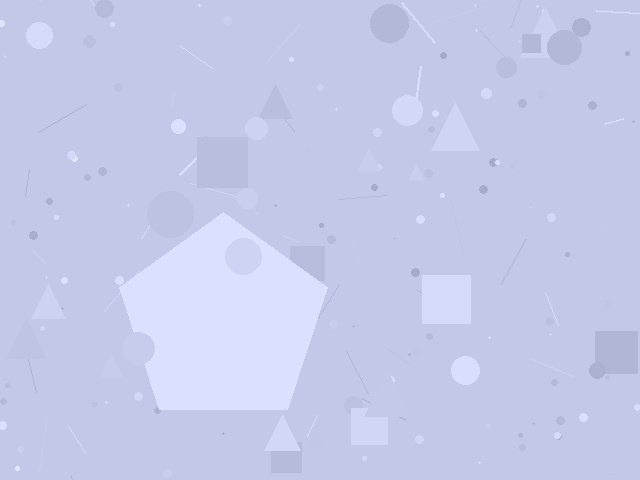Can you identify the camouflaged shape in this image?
The camouflaged shape is a pentagon.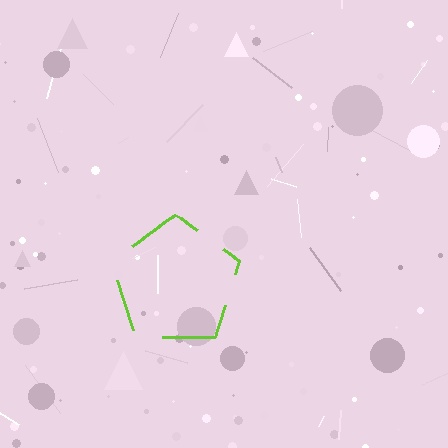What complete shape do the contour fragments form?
The contour fragments form a pentagon.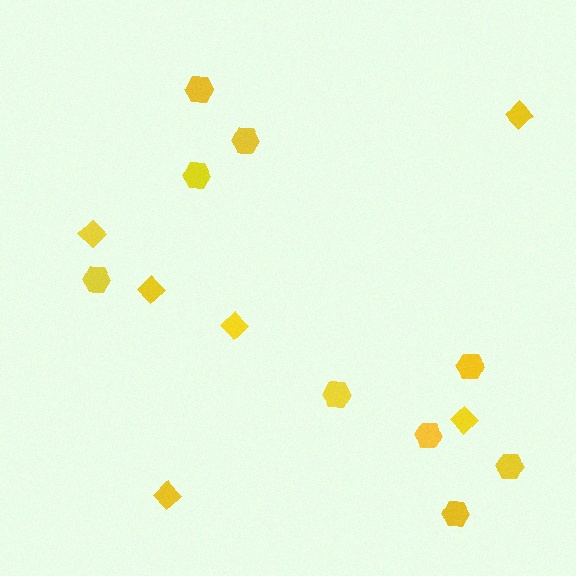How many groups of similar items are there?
There are 2 groups: one group of diamonds (6) and one group of hexagons (9).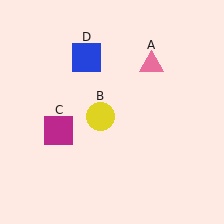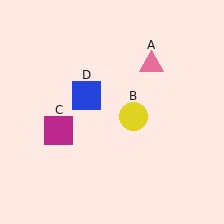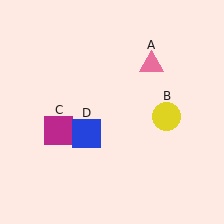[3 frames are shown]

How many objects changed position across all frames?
2 objects changed position: yellow circle (object B), blue square (object D).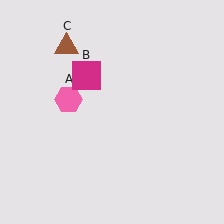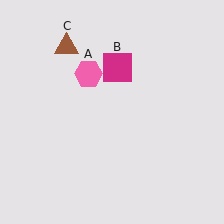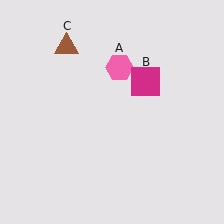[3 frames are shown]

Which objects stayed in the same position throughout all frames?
Brown triangle (object C) remained stationary.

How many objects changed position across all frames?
2 objects changed position: pink hexagon (object A), magenta square (object B).